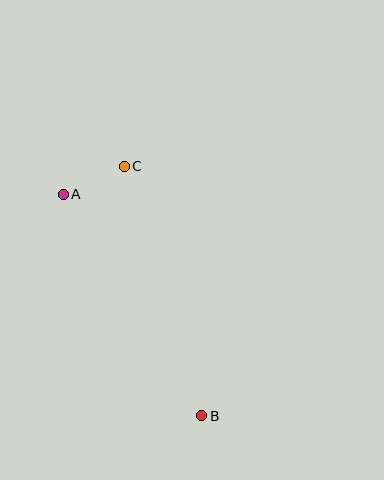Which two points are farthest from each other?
Points A and B are farthest from each other.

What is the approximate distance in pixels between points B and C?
The distance between B and C is approximately 261 pixels.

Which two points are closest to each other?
Points A and C are closest to each other.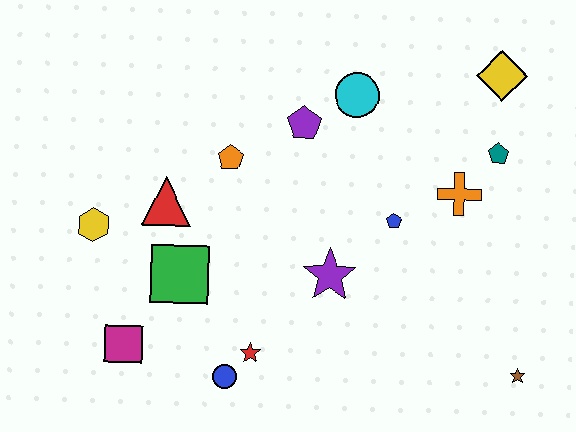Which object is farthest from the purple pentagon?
The brown star is farthest from the purple pentagon.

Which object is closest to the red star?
The blue circle is closest to the red star.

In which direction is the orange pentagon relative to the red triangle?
The orange pentagon is to the right of the red triangle.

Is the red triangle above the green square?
Yes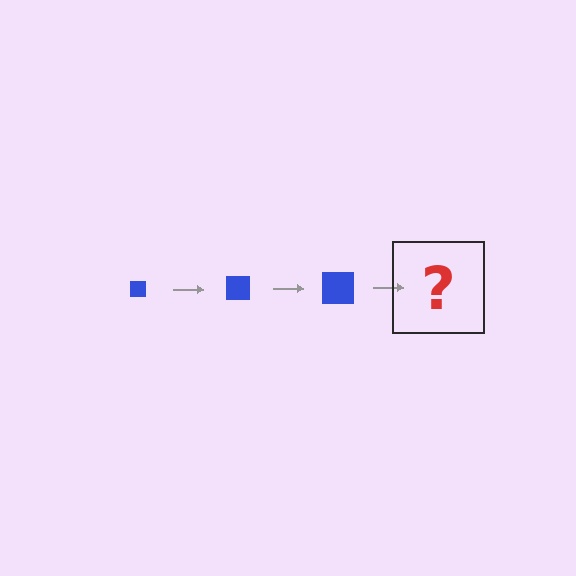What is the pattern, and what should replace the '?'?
The pattern is that the square gets progressively larger each step. The '?' should be a blue square, larger than the previous one.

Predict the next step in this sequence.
The next step is a blue square, larger than the previous one.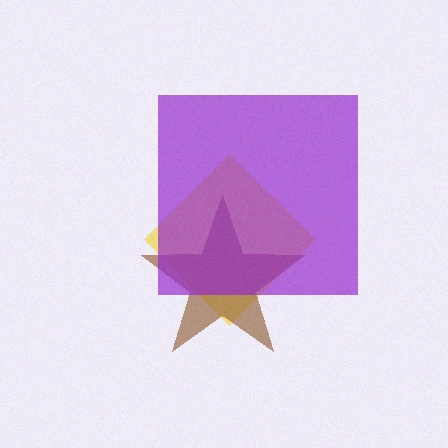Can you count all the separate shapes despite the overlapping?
Yes, there are 3 separate shapes.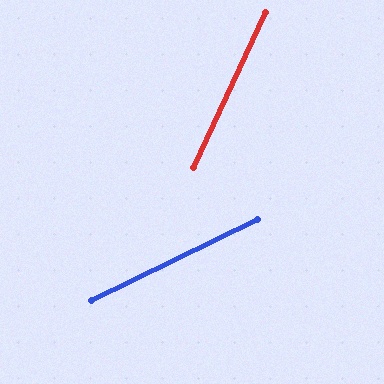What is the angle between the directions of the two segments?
Approximately 39 degrees.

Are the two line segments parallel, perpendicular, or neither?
Neither parallel nor perpendicular — they differ by about 39°.